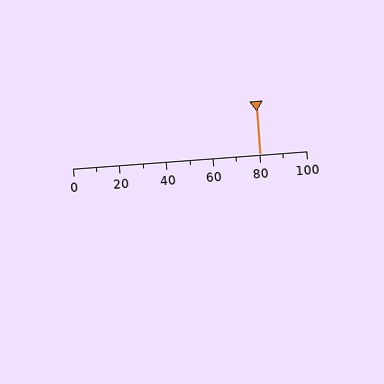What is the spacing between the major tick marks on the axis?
The major ticks are spaced 20 apart.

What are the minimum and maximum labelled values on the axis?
The axis runs from 0 to 100.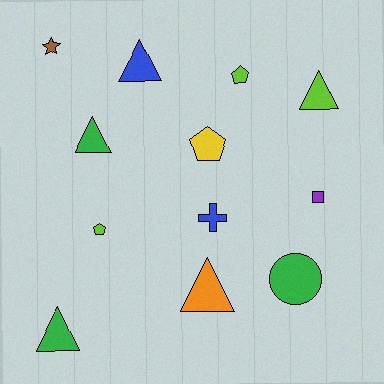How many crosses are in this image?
There is 1 cross.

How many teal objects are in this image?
There are no teal objects.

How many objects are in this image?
There are 12 objects.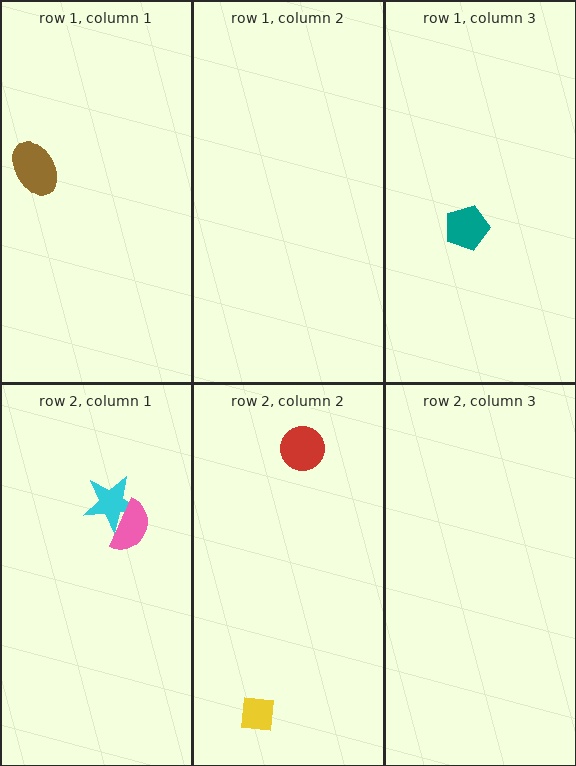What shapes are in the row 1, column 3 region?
The teal pentagon.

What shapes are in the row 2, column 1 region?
The cyan star, the pink semicircle.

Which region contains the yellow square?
The row 2, column 2 region.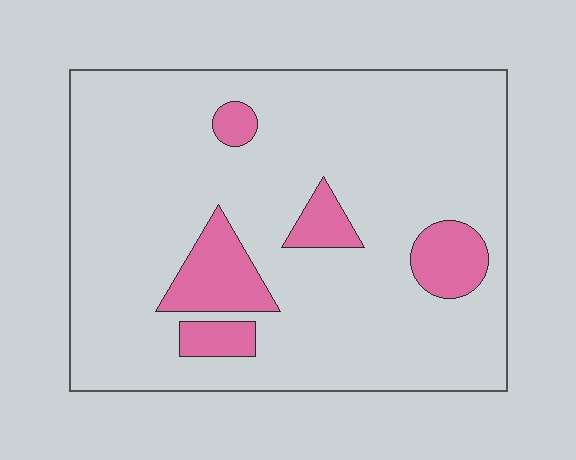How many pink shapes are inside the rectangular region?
5.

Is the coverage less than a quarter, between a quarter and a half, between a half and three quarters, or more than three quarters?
Less than a quarter.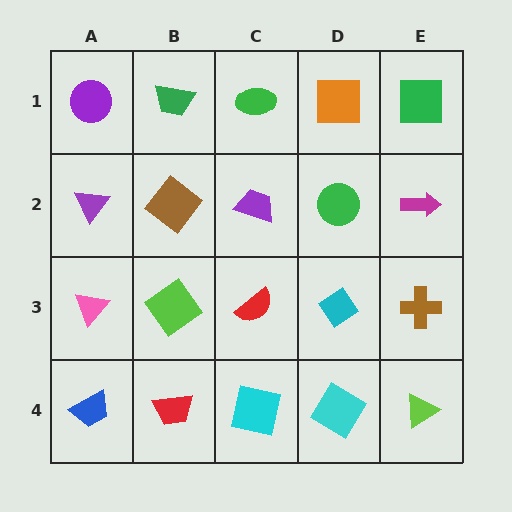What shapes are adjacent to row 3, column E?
A magenta arrow (row 2, column E), a lime triangle (row 4, column E), a cyan diamond (row 3, column D).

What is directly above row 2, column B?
A green trapezoid.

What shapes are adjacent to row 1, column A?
A purple triangle (row 2, column A), a green trapezoid (row 1, column B).